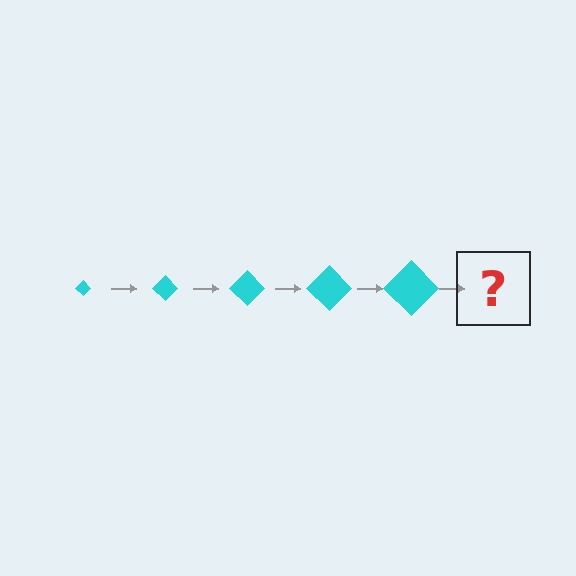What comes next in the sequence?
The next element should be a cyan diamond, larger than the previous one.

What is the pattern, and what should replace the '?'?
The pattern is that the diamond gets progressively larger each step. The '?' should be a cyan diamond, larger than the previous one.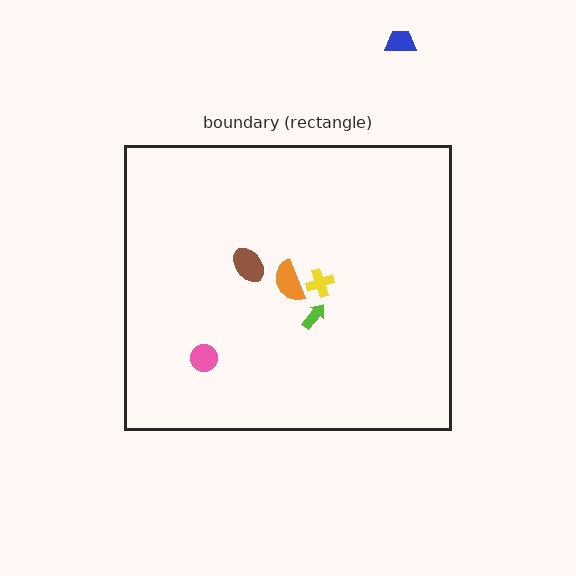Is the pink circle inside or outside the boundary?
Inside.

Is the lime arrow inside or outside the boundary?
Inside.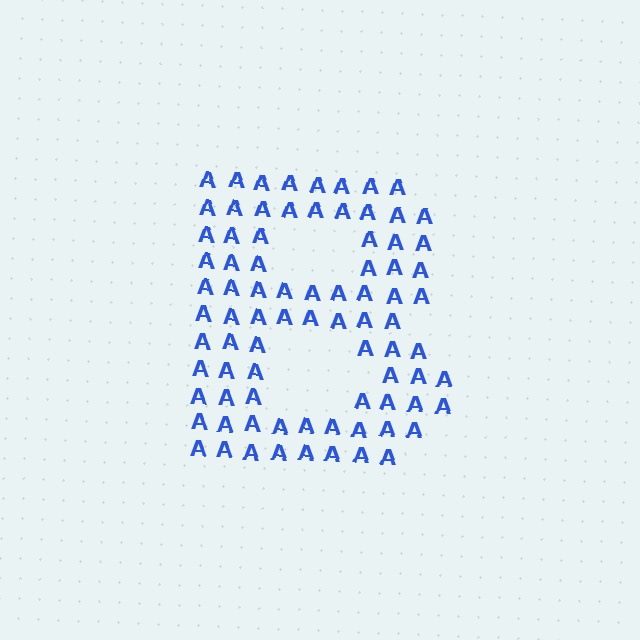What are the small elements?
The small elements are letter A's.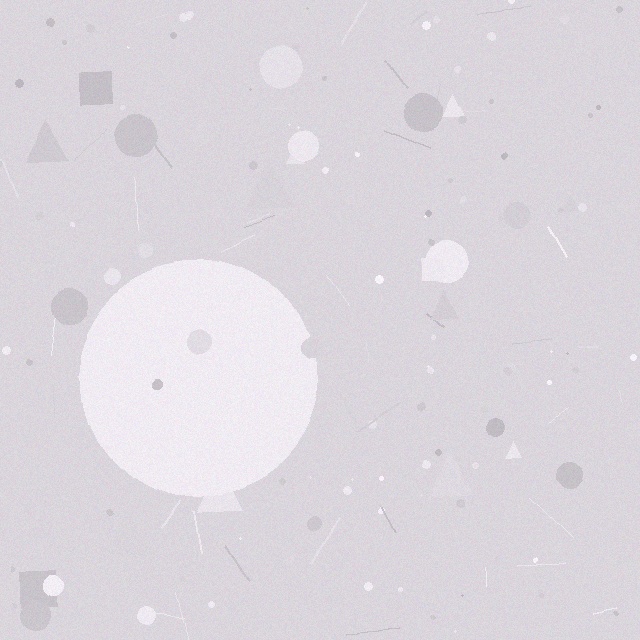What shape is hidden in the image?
A circle is hidden in the image.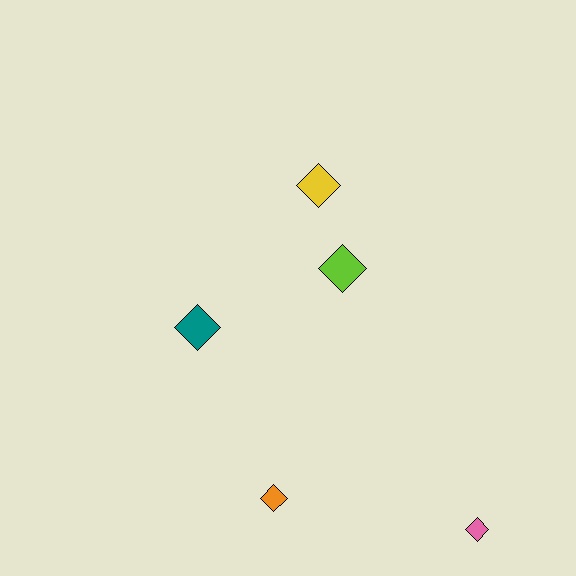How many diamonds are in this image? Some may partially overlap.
There are 5 diamonds.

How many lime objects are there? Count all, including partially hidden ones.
There is 1 lime object.